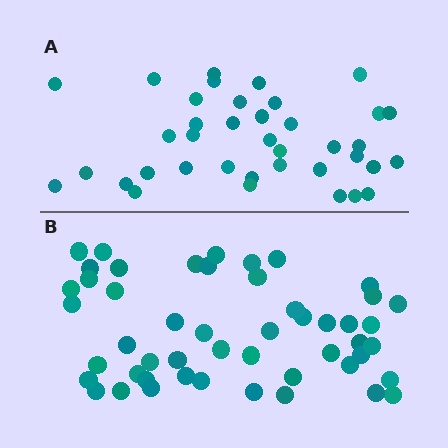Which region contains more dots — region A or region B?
Region B (the bottom region) has more dots.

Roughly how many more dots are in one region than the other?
Region B has roughly 12 or so more dots than region A.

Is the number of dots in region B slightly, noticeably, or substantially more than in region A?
Region B has noticeably more, but not dramatically so. The ratio is roughly 1.3 to 1.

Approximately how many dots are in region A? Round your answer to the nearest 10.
About 40 dots. (The exact count is 38, which rounds to 40.)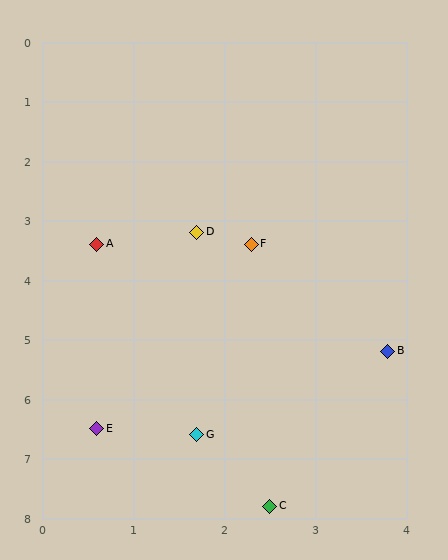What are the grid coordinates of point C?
Point C is at approximately (2.5, 7.8).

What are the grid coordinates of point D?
Point D is at approximately (1.7, 3.2).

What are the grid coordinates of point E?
Point E is at approximately (0.6, 6.5).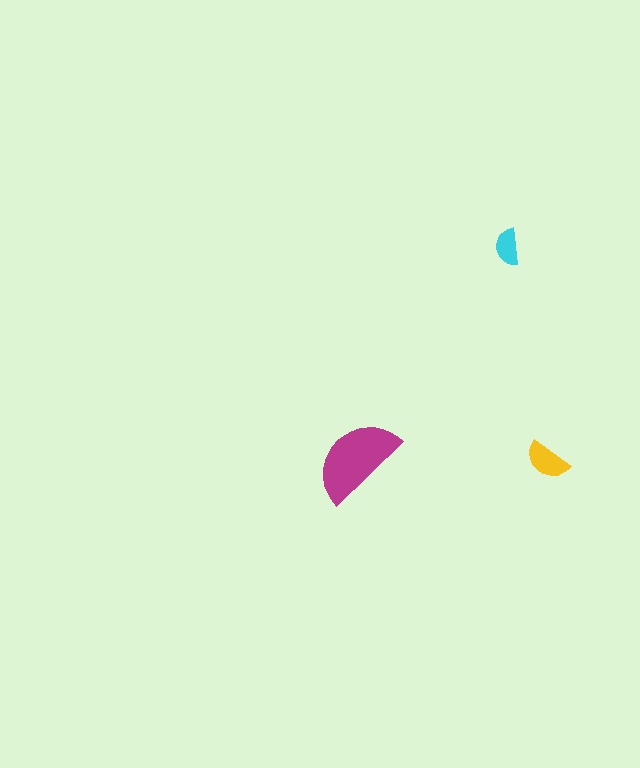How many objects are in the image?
There are 3 objects in the image.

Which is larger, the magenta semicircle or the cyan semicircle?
The magenta one.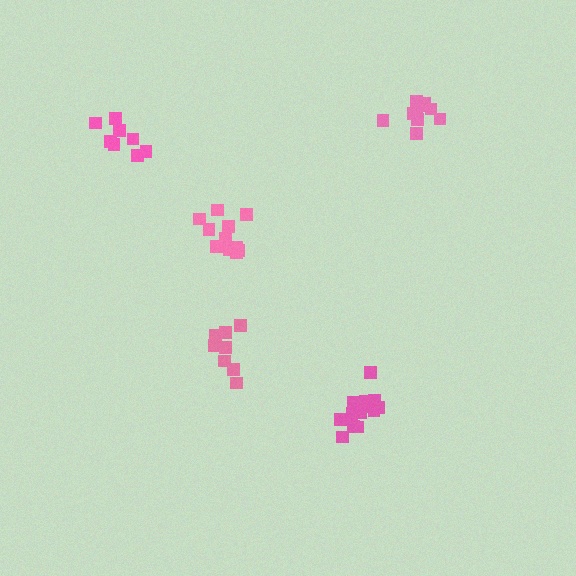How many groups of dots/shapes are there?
There are 5 groups.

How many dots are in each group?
Group 1: 14 dots, Group 2: 8 dots, Group 3: 10 dots, Group 4: 8 dots, Group 5: 11 dots (51 total).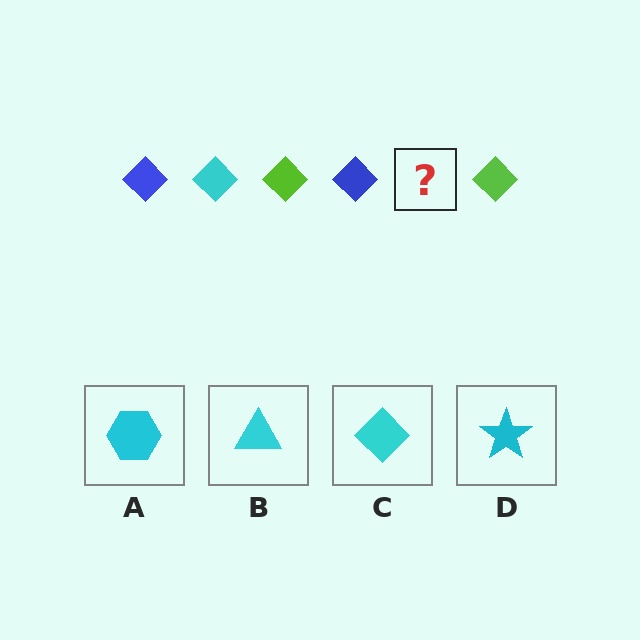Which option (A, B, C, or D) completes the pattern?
C.